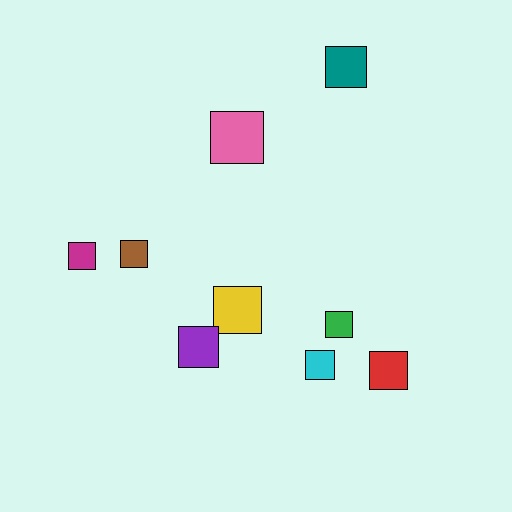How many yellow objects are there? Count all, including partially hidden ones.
There is 1 yellow object.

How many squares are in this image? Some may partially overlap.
There are 9 squares.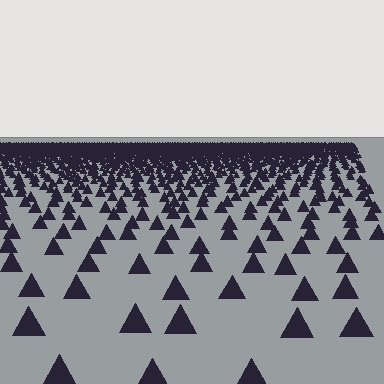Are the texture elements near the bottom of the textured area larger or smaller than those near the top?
Larger. Near the bottom, elements are closer to the viewer and appear at a bigger on-screen size.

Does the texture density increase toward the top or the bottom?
Density increases toward the top.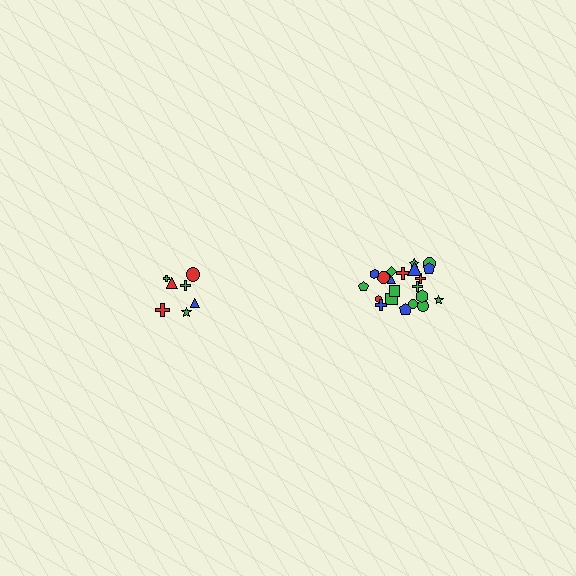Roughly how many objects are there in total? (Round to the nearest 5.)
Roughly 30 objects in total.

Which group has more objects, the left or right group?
The right group.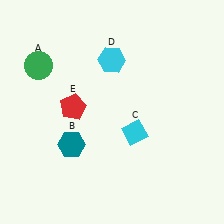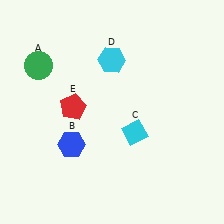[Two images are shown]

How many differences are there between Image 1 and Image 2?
There is 1 difference between the two images.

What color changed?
The hexagon (B) changed from teal in Image 1 to blue in Image 2.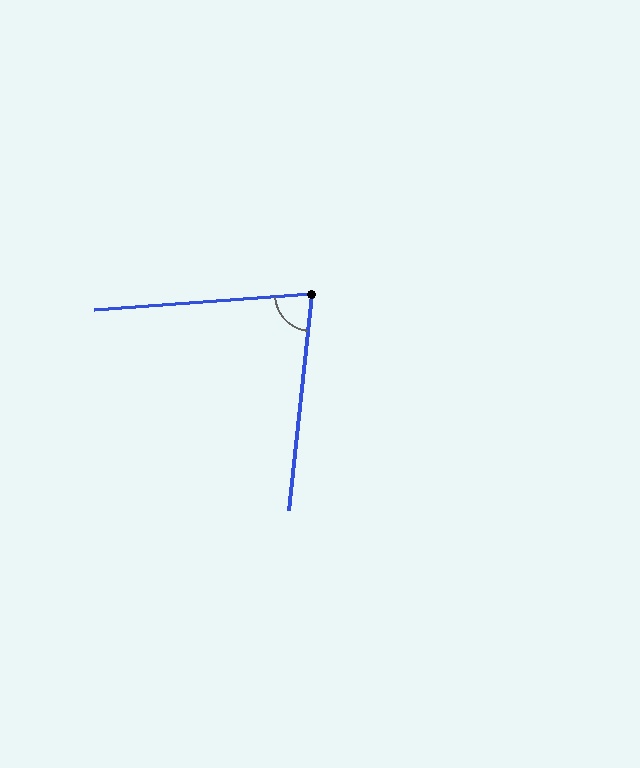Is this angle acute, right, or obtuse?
It is acute.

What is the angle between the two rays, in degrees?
Approximately 80 degrees.